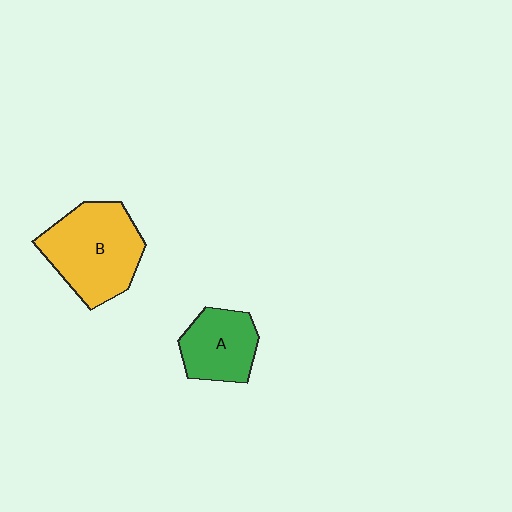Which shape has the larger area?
Shape B (yellow).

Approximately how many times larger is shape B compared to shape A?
Approximately 1.6 times.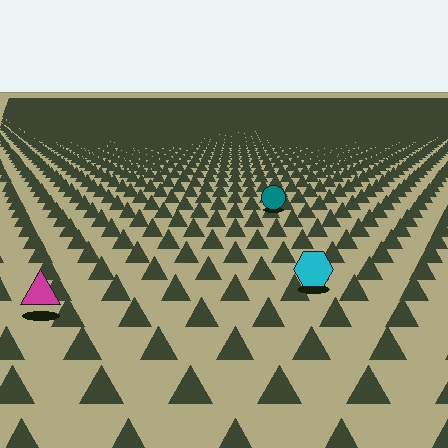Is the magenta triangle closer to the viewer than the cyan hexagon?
Yes. The magenta triangle is closer — you can tell from the texture gradient: the ground texture is coarser near it.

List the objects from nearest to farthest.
From nearest to farthest: the magenta triangle, the cyan hexagon, the teal circle.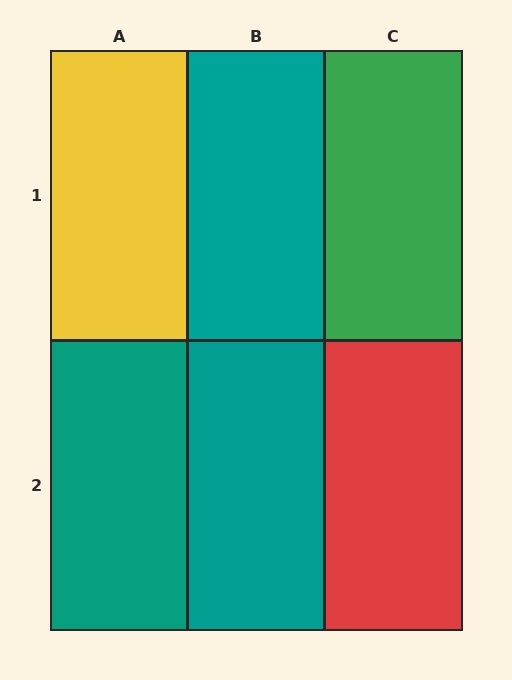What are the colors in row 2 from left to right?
Teal, teal, red.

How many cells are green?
1 cell is green.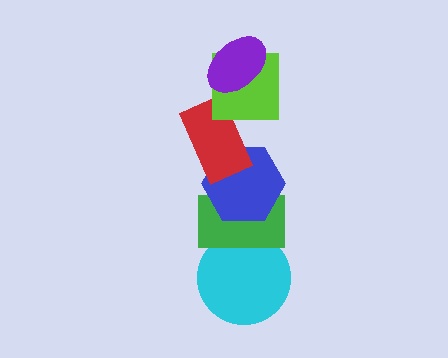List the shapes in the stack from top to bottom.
From top to bottom: the purple ellipse, the lime square, the red rectangle, the blue hexagon, the green rectangle, the cyan circle.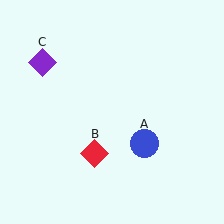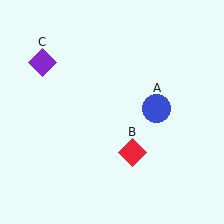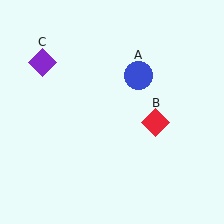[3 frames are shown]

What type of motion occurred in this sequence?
The blue circle (object A), red diamond (object B) rotated counterclockwise around the center of the scene.